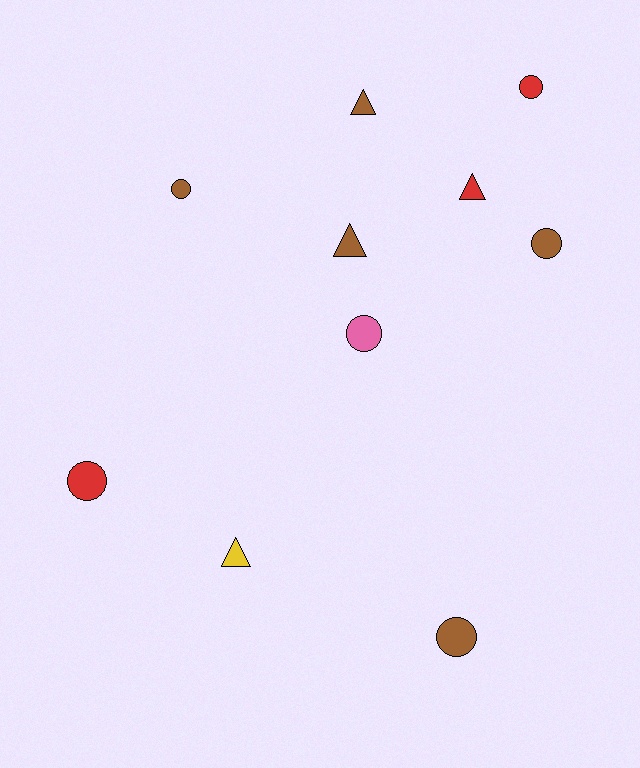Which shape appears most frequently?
Circle, with 6 objects.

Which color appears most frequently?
Brown, with 5 objects.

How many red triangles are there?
There is 1 red triangle.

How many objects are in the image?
There are 10 objects.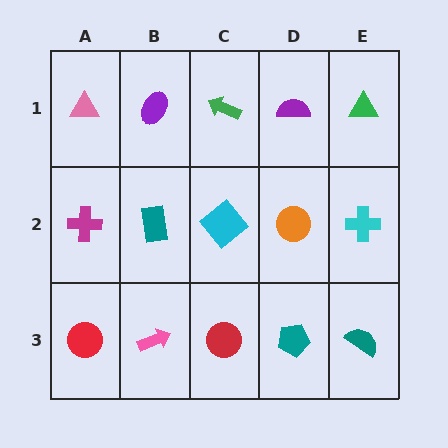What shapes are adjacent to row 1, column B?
A teal rectangle (row 2, column B), a pink triangle (row 1, column A), a green arrow (row 1, column C).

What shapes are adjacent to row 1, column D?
An orange circle (row 2, column D), a green arrow (row 1, column C), a green triangle (row 1, column E).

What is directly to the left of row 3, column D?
A red circle.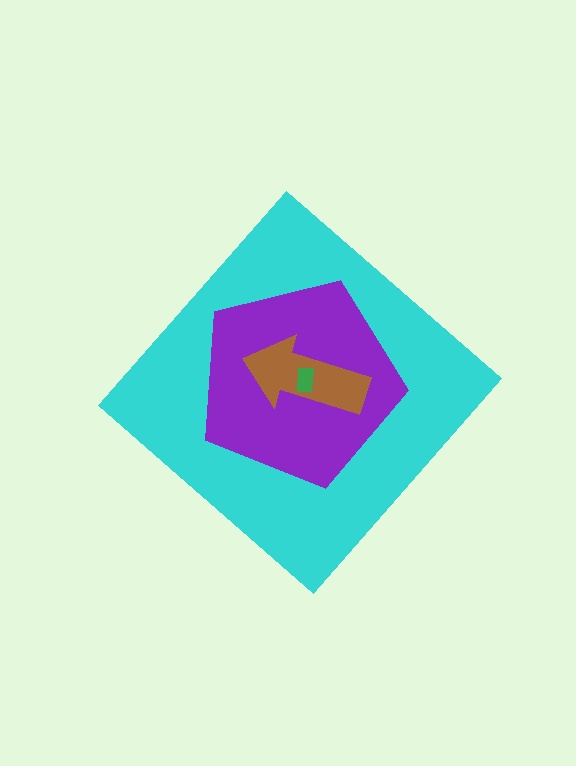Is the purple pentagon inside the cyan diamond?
Yes.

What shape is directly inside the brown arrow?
The green rectangle.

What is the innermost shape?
The green rectangle.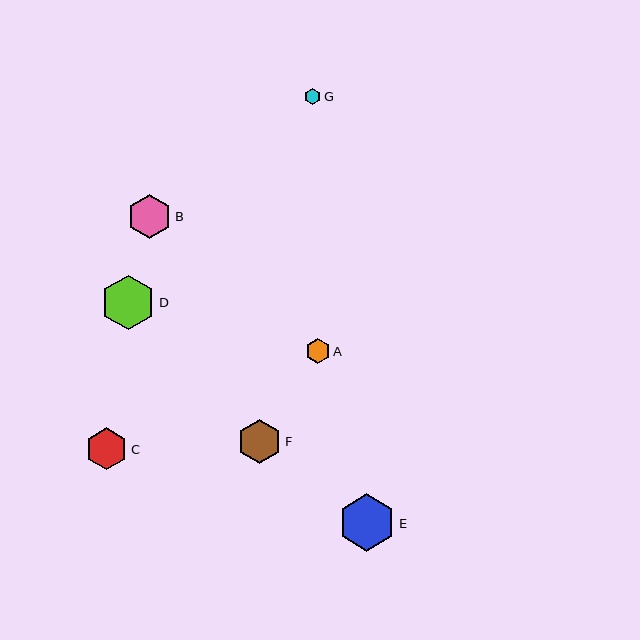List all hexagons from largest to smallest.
From largest to smallest: E, D, B, F, C, A, G.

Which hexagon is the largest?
Hexagon E is the largest with a size of approximately 57 pixels.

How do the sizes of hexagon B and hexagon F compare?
Hexagon B and hexagon F are approximately the same size.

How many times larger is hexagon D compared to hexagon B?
Hexagon D is approximately 1.2 times the size of hexagon B.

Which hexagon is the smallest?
Hexagon G is the smallest with a size of approximately 16 pixels.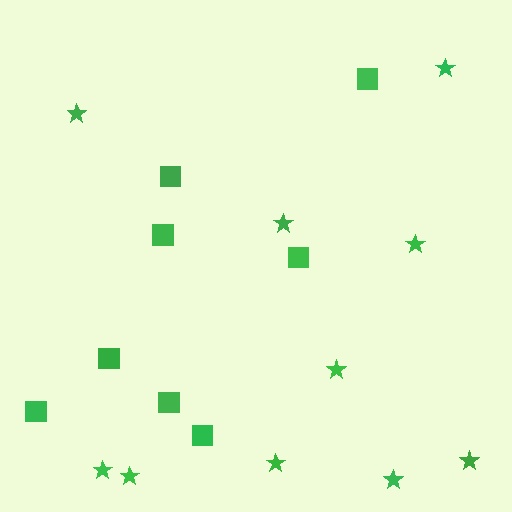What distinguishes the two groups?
There are 2 groups: one group of stars (10) and one group of squares (8).